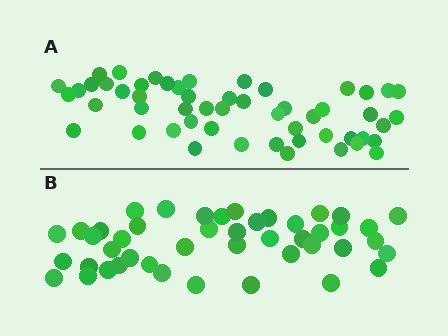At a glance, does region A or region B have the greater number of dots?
Region A (the top region) has more dots.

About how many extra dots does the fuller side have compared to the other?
Region A has roughly 8 or so more dots than region B.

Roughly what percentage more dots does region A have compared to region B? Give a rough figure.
About 20% more.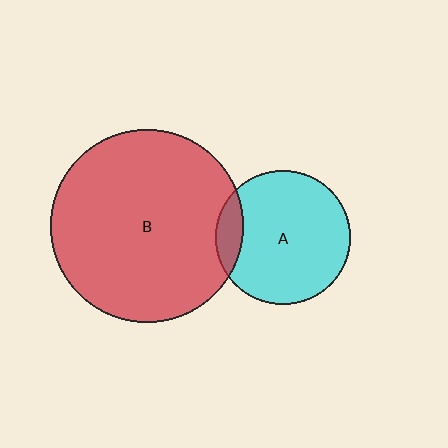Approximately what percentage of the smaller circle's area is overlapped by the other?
Approximately 10%.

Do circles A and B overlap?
Yes.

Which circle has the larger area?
Circle B (red).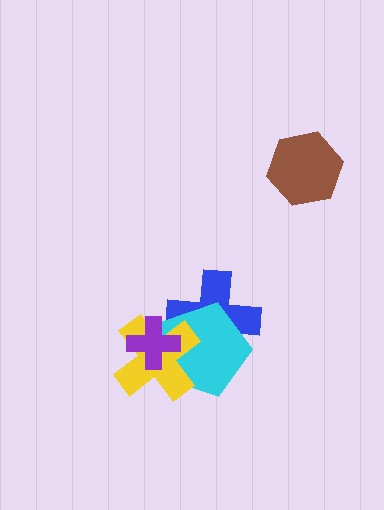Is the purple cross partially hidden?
No, no other shape covers it.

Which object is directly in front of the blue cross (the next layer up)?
The cyan pentagon is directly in front of the blue cross.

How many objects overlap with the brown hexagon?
0 objects overlap with the brown hexagon.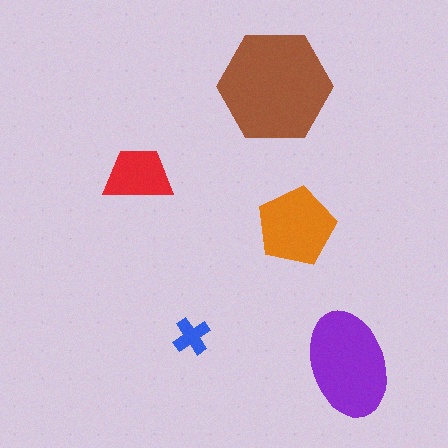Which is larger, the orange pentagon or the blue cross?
The orange pentagon.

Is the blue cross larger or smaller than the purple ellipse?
Smaller.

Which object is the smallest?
The blue cross.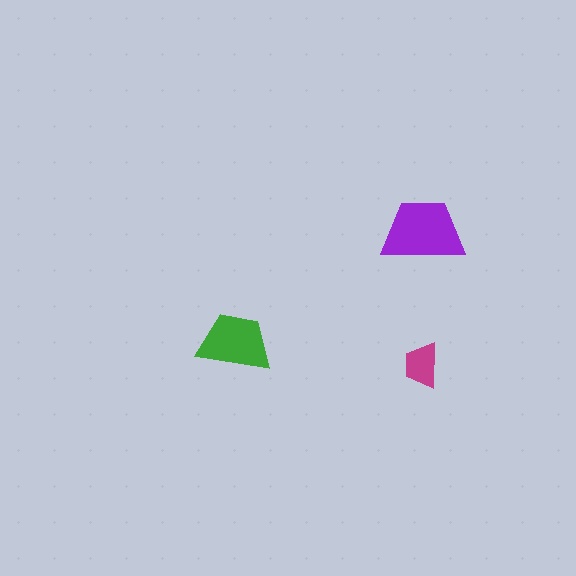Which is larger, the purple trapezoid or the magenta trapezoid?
The purple one.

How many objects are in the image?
There are 3 objects in the image.